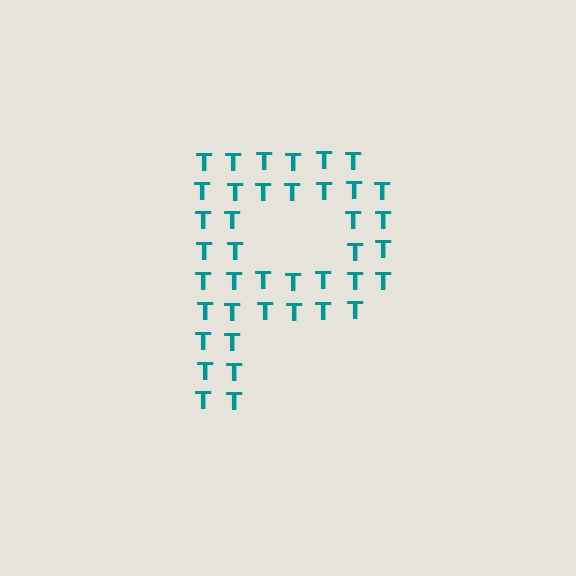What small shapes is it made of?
It is made of small letter T's.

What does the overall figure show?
The overall figure shows the letter P.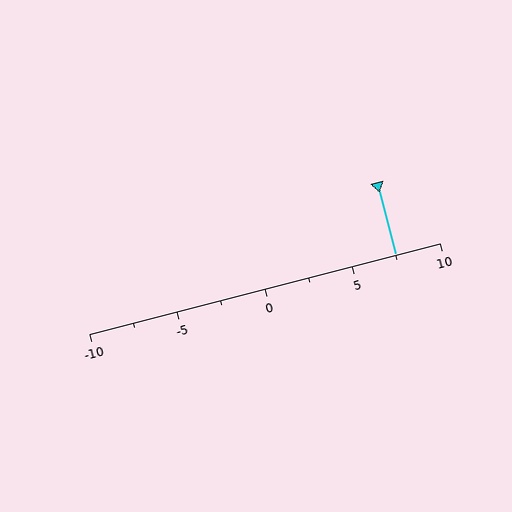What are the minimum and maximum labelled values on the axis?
The axis runs from -10 to 10.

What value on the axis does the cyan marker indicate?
The marker indicates approximately 7.5.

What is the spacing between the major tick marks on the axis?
The major ticks are spaced 5 apart.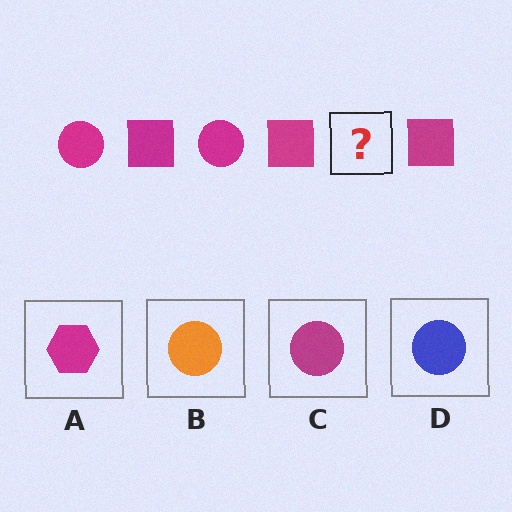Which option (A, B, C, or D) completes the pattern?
C.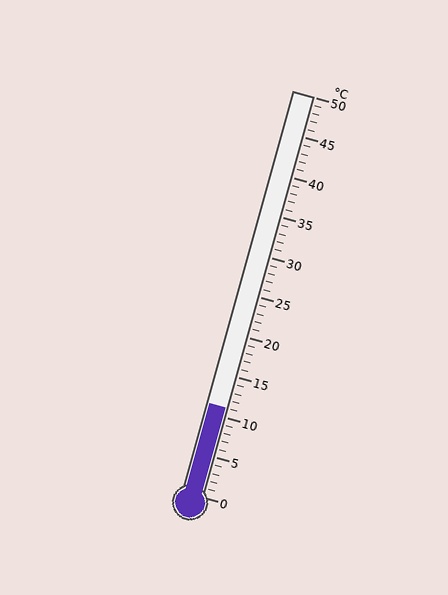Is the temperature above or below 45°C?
The temperature is below 45°C.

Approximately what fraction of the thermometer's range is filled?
The thermometer is filled to approximately 20% of its range.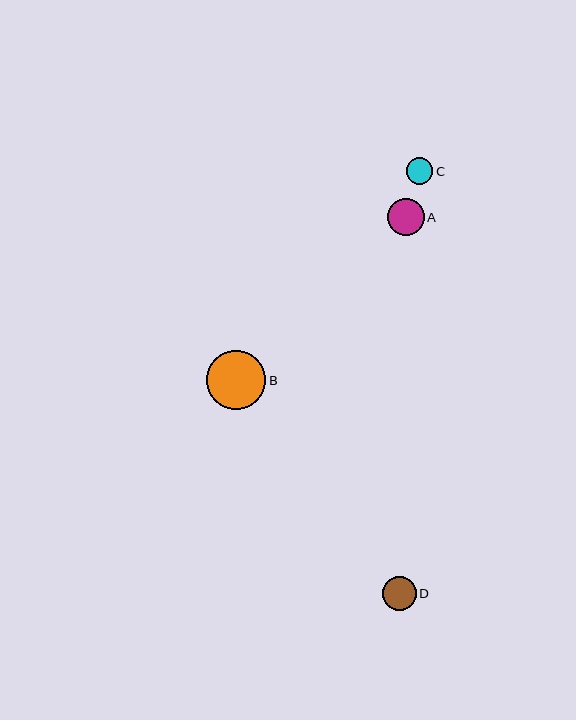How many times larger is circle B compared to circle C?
Circle B is approximately 2.3 times the size of circle C.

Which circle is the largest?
Circle B is the largest with a size of approximately 59 pixels.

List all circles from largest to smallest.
From largest to smallest: B, A, D, C.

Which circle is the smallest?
Circle C is the smallest with a size of approximately 26 pixels.